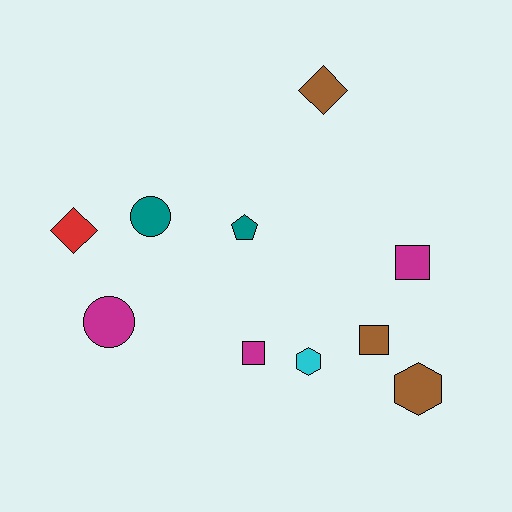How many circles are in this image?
There are 2 circles.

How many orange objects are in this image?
There are no orange objects.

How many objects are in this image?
There are 10 objects.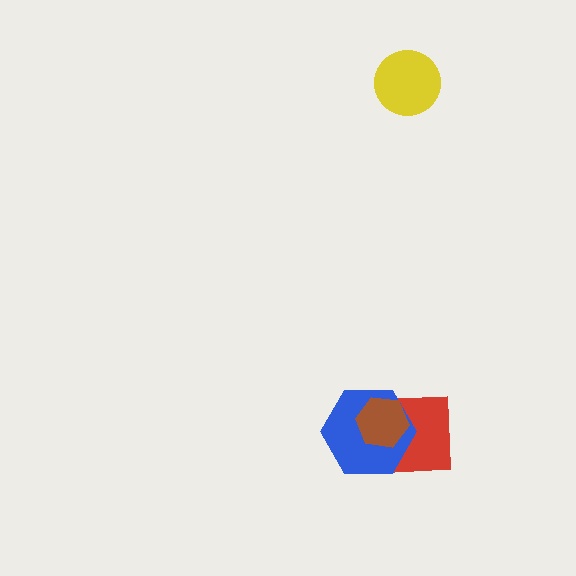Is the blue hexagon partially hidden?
Yes, it is partially covered by another shape.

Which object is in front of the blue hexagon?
The brown hexagon is in front of the blue hexagon.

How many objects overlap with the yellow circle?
0 objects overlap with the yellow circle.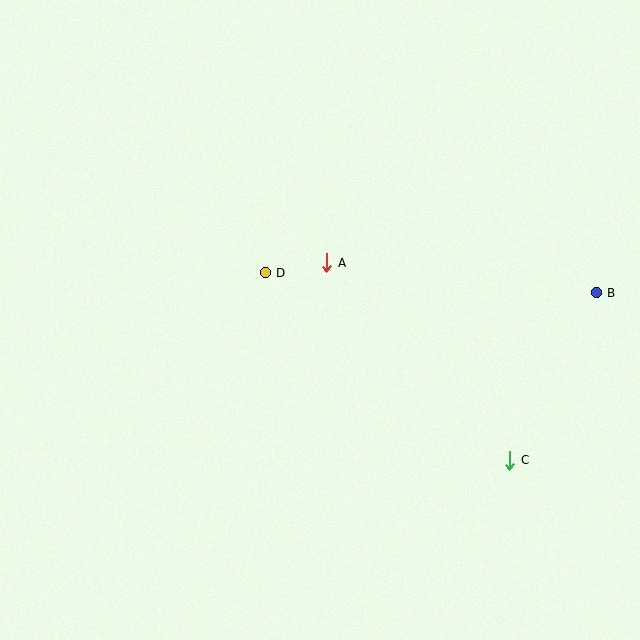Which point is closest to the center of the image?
Point A at (327, 263) is closest to the center.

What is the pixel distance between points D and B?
The distance between D and B is 332 pixels.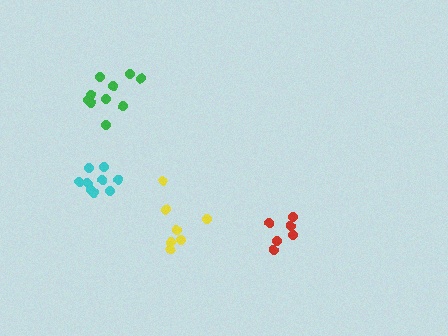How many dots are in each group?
Group 1: 7 dots, Group 2: 9 dots, Group 3: 10 dots, Group 4: 6 dots (32 total).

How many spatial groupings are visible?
There are 4 spatial groupings.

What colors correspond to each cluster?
The clusters are colored: yellow, cyan, green, red.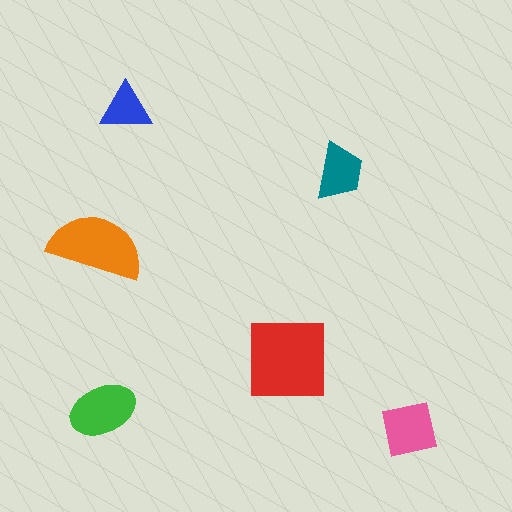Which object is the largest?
The red square.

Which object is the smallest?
The blue triangle.